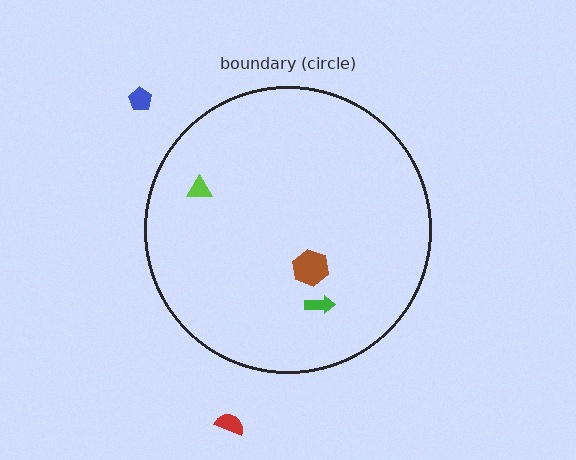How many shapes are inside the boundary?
3 inside, 2 outside.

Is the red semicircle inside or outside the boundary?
Outside.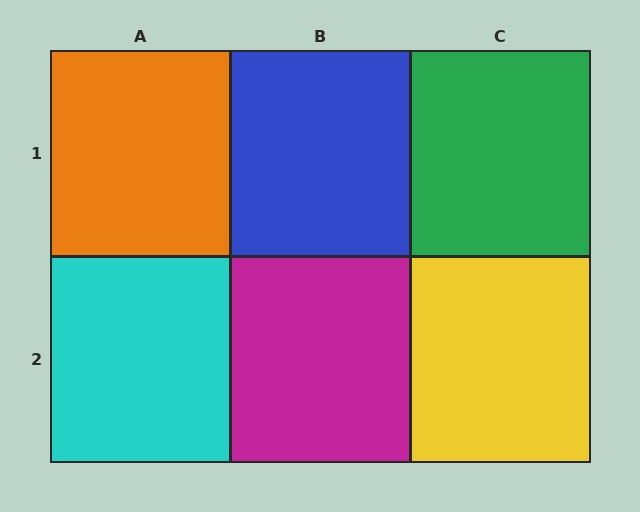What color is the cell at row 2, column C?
Yellow.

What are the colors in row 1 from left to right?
Orange, blue, green.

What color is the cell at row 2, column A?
Cyan.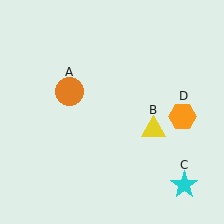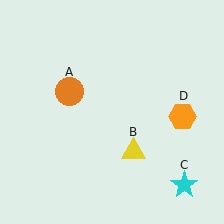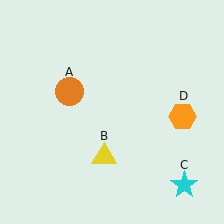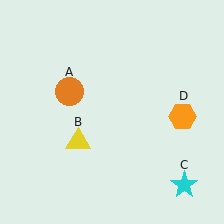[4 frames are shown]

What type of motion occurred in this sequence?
The yellow triangle (object B) rotated clockwise around the center of the scene.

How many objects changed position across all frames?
1 object changed position: yellow triangle (object B).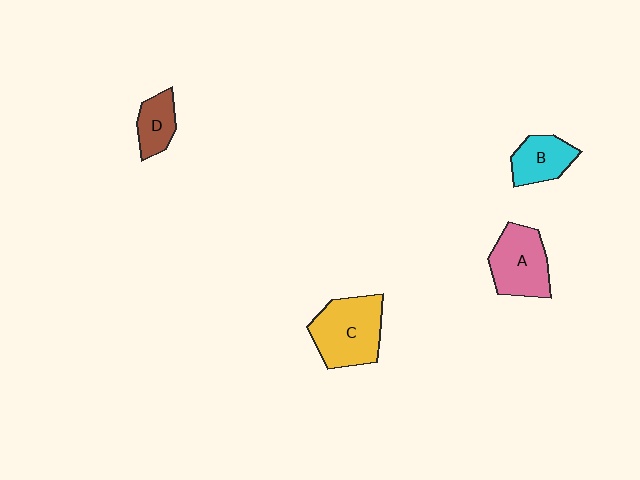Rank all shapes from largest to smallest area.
From largest to smallest: C (yellow), A (pink), B (cyan), D (brown).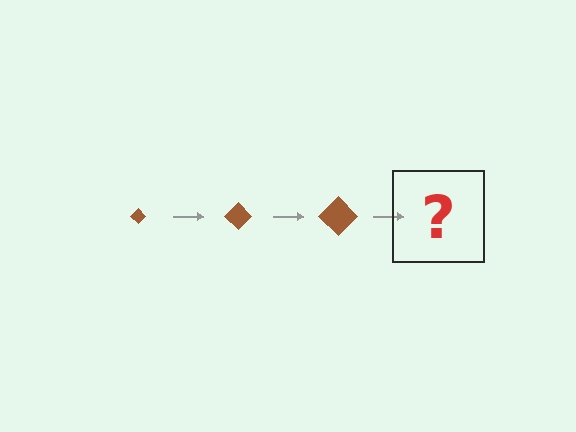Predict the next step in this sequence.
The next step is a brown diamond, larger than the previous one.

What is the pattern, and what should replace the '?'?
The pattern is that the diamond gets progressively larger each step. The '?' should be a brown diamond, larger than the previous one.